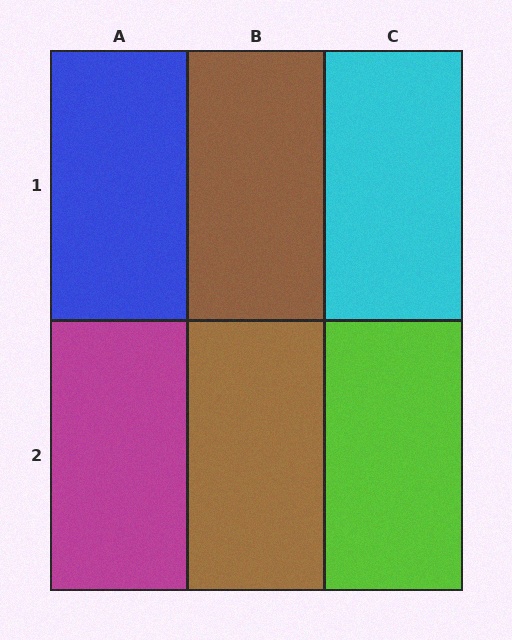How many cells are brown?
2 cells are brown.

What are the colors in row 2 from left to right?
Magenta, brown, lime.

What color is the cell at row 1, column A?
Blue.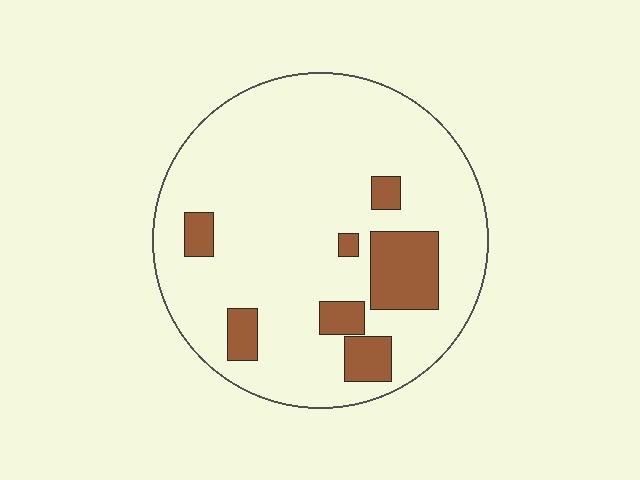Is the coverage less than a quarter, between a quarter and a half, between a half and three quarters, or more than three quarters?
Less than a quarter.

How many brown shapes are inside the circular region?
7.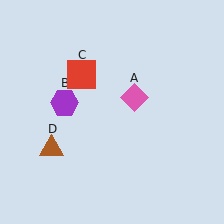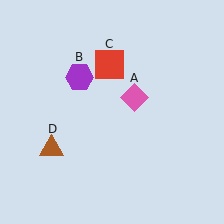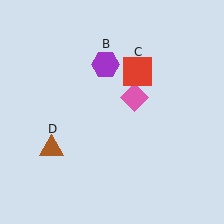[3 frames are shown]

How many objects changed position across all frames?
2 objects changed position: purple hexagon (object B), red square (object C).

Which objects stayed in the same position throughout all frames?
Pink diamond (object A) and brown triangle (object D) remained stationary.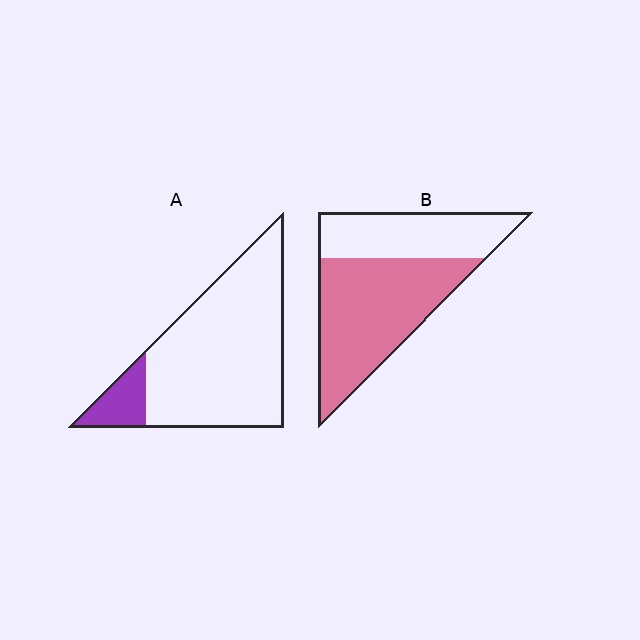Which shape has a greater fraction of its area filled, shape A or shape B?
Shape B.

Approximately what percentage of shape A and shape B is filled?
A is approximately 15% and B is approximately 60%.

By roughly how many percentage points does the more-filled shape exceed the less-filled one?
By roughly 50 percentage points (B over A).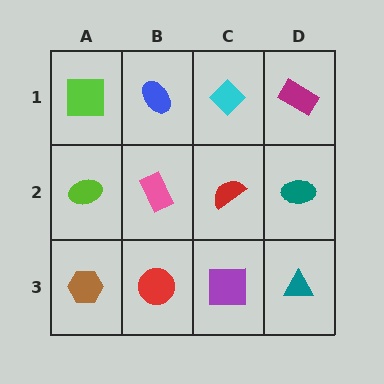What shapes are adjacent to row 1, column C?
A red semicircle (row 2, column C), a blue ellipse (row 1, column B), a magenta rectangle (row 1, column D).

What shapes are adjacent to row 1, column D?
A teal ellipse (row 2, column D), a cyan diamond (row 1, column C).